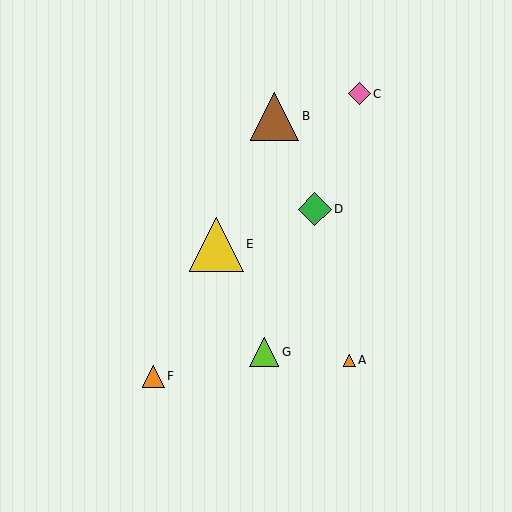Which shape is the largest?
The yellow triangle (labeled E) is the largest.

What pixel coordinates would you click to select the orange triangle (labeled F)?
Click at (153, 376) to select the orange triangle F.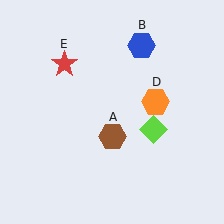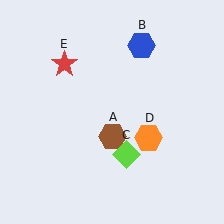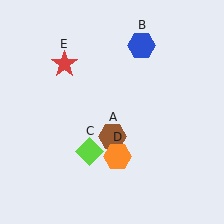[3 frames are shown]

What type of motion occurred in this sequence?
The lime diamond (object C), orange hexagon (object D) rotated clockwise around the center of the scene.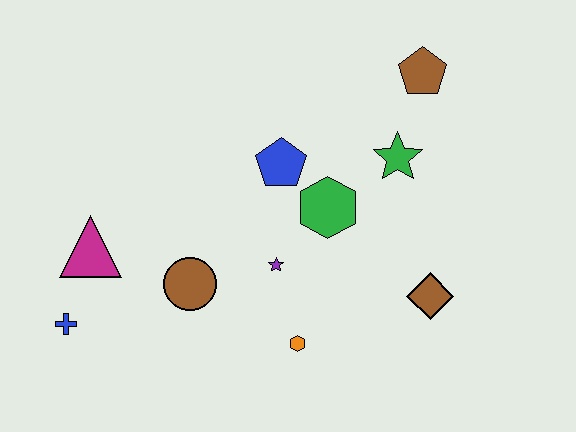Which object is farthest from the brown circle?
The brown pentagon is farthest from the brown circle.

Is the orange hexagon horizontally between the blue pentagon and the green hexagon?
Yes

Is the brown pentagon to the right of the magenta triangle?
Yes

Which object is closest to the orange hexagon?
The purple star is closest to the orange hexagon.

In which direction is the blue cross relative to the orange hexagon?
The blue cross is to the left of the orange hexagon.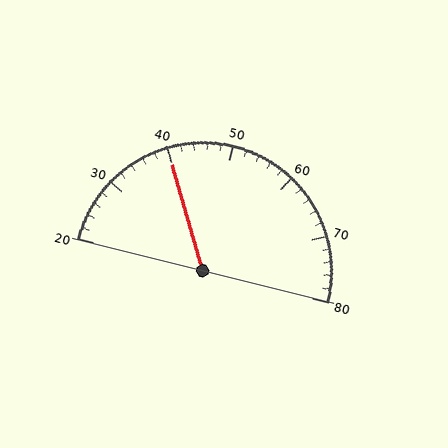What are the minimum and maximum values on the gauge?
The gauge ranges from 20 to 80.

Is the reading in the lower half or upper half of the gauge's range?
The reading is in the lower half of the range (20 to 80).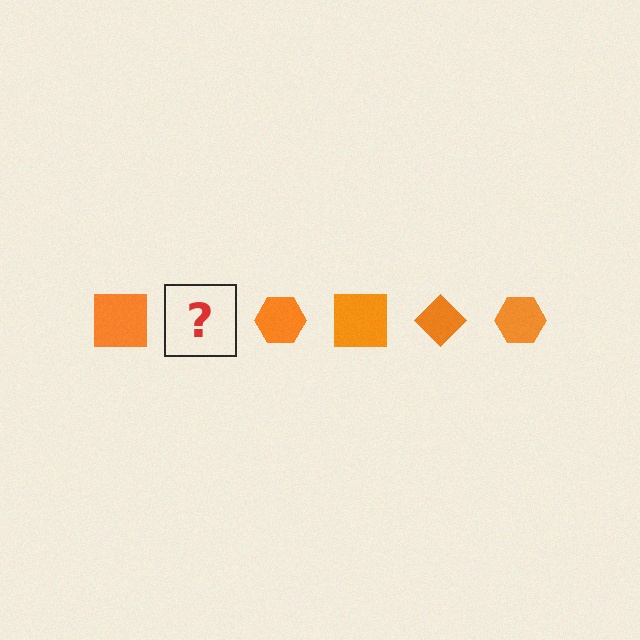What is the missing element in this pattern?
The missing element is an orange diamond.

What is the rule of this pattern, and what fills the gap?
The rule is that the pattern cycles through square, diamond, hexagon shapes in orange. The gap should be filled with an orange diamond.